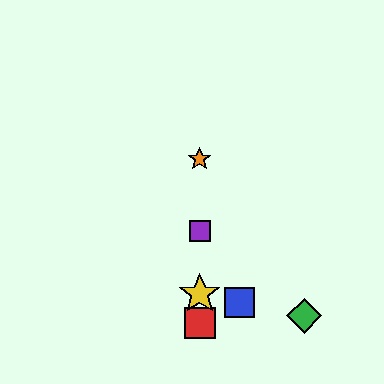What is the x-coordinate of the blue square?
The blue square is at x≈240.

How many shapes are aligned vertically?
4 shapes (the red square, the yellow star, the purple square, the orange star) are aligned vertically.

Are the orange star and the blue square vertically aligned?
No, the orange star is at x≈200 and the blue square is at x≈240.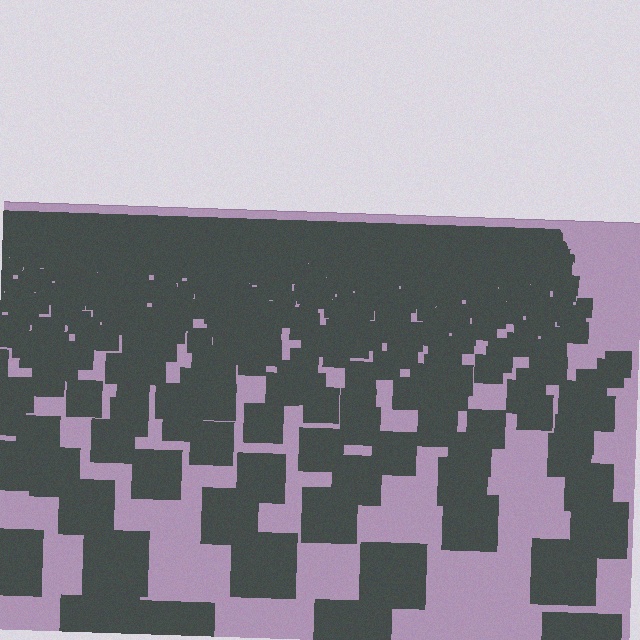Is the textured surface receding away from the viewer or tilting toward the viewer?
The surface is receding away from the viewer. Texture elements get smaller and denser toward the top.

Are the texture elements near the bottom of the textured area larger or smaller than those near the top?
Larger. Near the bottom, elements are closer to the viewer and appear at a bigger on-screen size.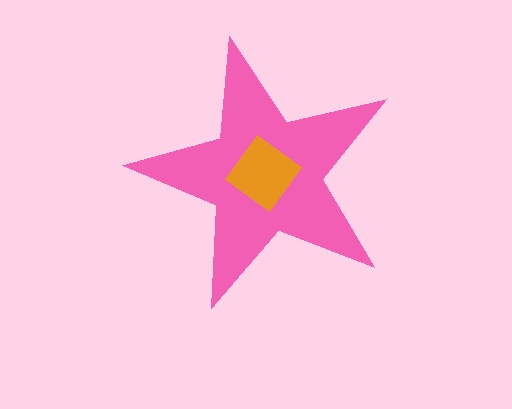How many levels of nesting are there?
2.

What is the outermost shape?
The pink star.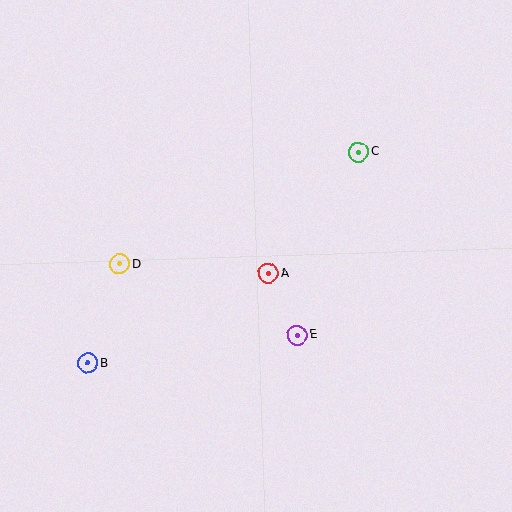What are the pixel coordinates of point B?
Point B is at (88, 363).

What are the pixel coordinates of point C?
Point C is at (359, 152).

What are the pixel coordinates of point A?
Point A is at (268, 273).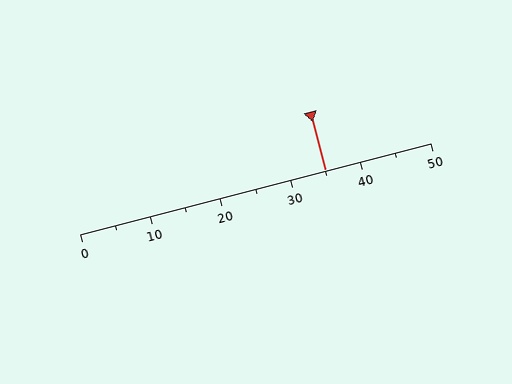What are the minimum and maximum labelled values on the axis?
The axis runs from 0 to 50.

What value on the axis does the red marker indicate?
The marker indicates approximately 35.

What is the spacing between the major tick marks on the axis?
The major ticks are spaced 10 apart.